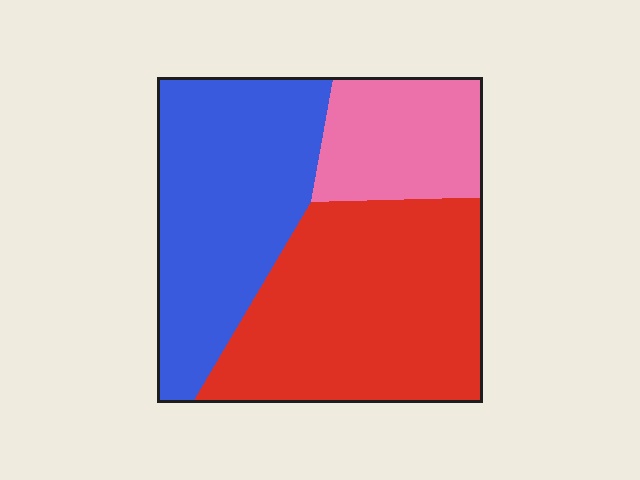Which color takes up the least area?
Pink, at roughly 20%.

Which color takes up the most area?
Red, at roughly 45%.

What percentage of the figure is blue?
Blue takes up about three eighths (3/8) of the figure.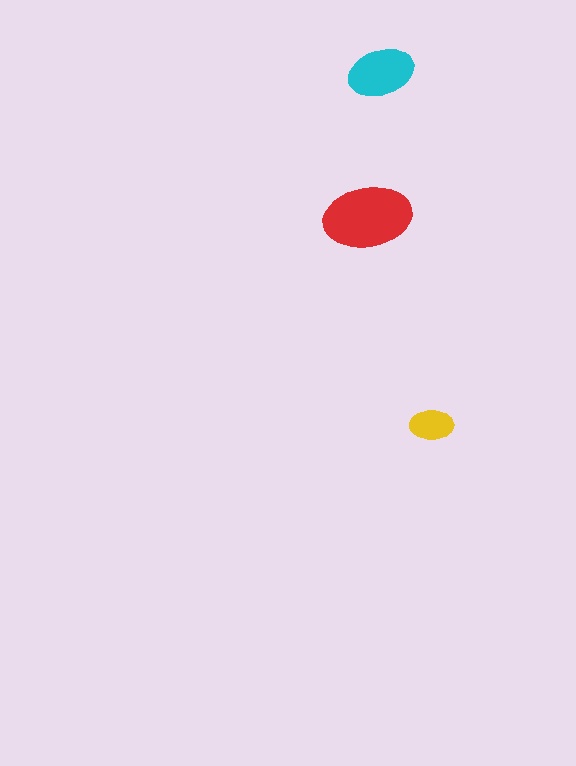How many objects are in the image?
There are 3 objects in the image.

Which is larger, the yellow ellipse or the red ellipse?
The red one.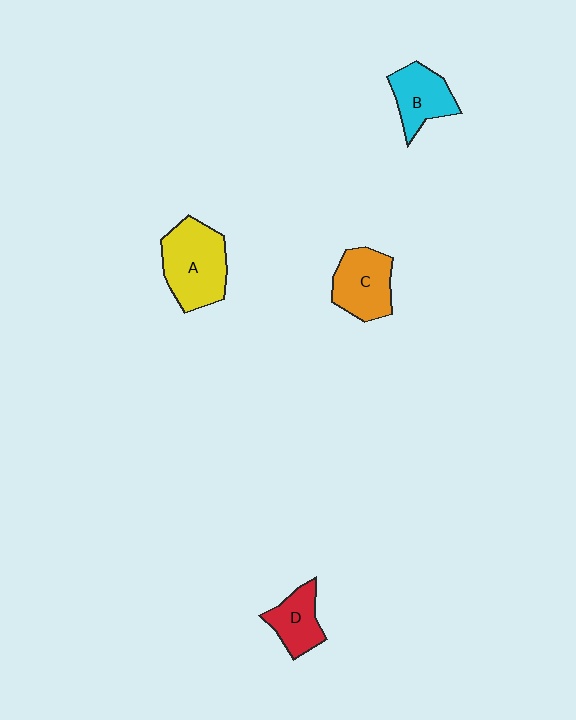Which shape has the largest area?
Shape A (yellow).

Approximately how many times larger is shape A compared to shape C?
Approximately 1.3 times.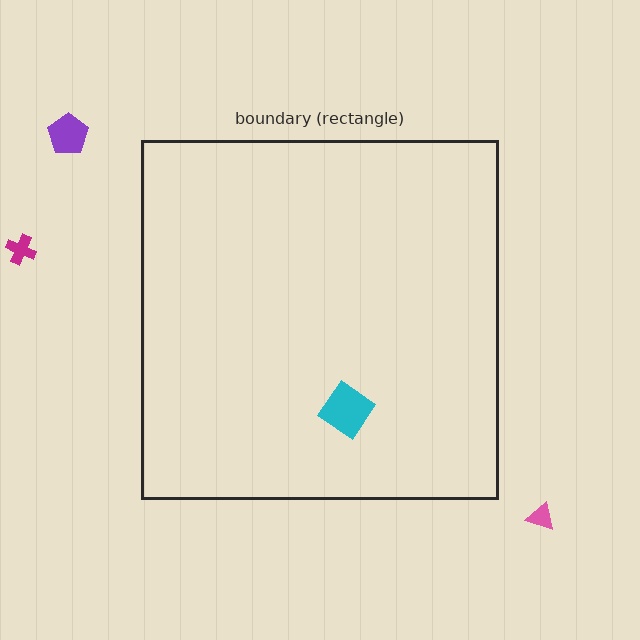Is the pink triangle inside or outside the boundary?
Outside.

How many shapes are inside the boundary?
1 inside, 3 outside.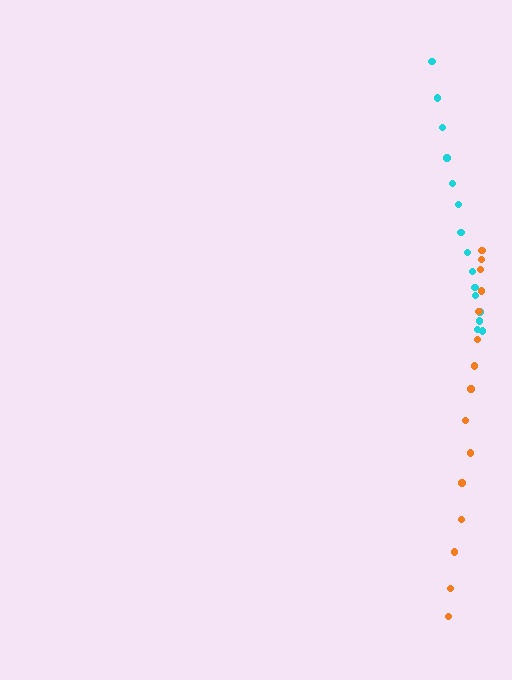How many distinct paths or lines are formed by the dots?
There are 2 distinct paths.